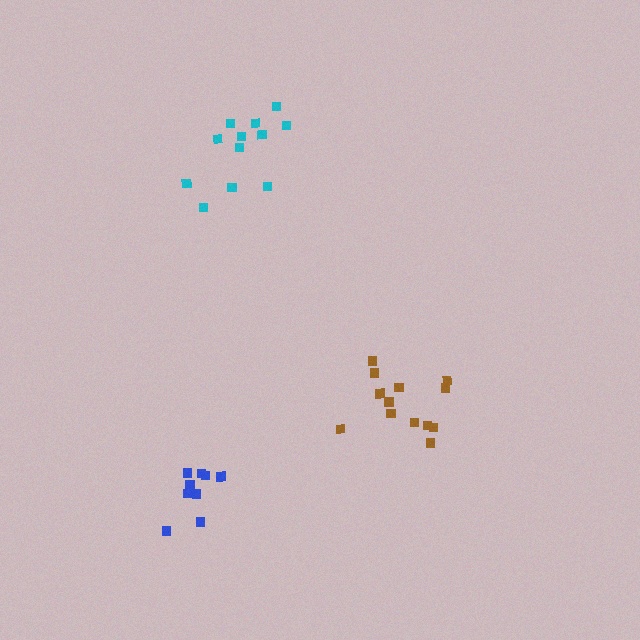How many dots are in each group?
Group 1: 12 dots, Group 2: 9 dots, Group 3: 14 dots (35 total).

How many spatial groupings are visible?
There are 3 spatial groupings.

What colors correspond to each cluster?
The clusters are colored: cyan, blue, brown.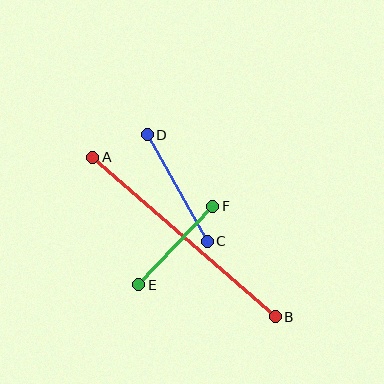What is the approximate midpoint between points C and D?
The midpoint is at approximately (177, 188) pixels.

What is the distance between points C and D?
The distance is approximately 122 pixels.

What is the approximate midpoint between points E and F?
The midpoint is at approximately (176, 246) pixels.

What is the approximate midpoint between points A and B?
The midpoint is at approximately (184, 237) pixels.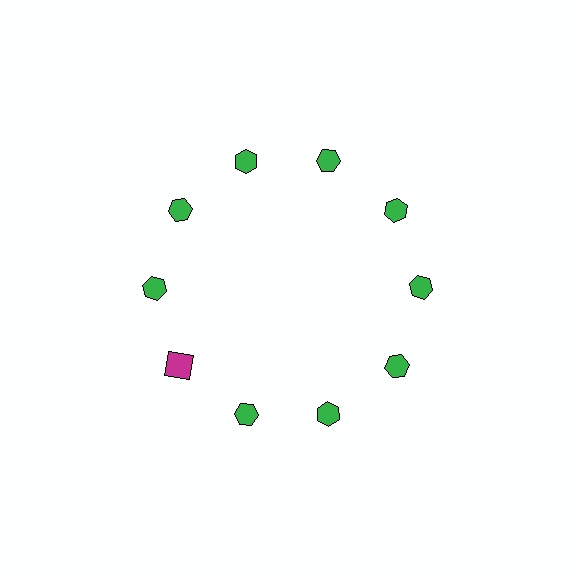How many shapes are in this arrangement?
There are 10 shapes arranged in a ring pattern.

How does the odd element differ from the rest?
It differs in both color (magenta instead of green) and shape (square instead of hexagon).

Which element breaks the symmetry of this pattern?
The magenta square at roughly the 8 o'clock position breaks the symmetry. All other shapes are green hexagons.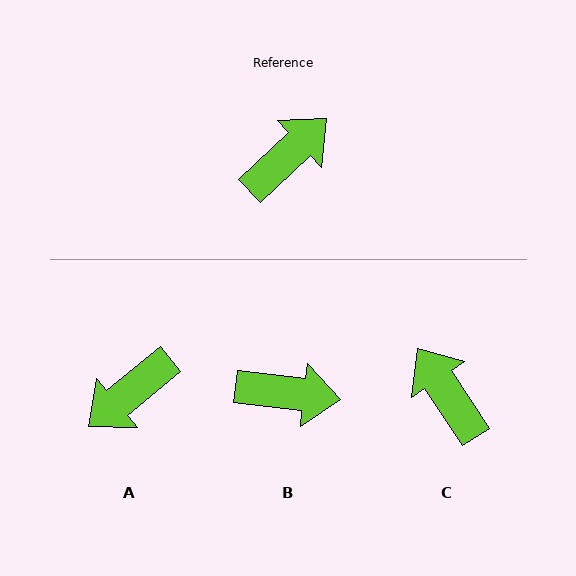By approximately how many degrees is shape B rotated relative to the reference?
Approximately 50 degrees clockwise.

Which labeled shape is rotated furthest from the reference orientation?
A, about 176 degrees away.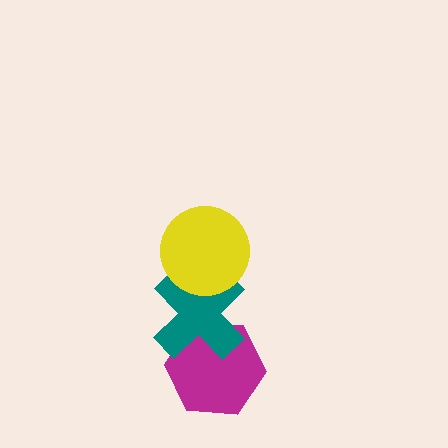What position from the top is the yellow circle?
The yellow circle is 1st from the top.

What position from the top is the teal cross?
The teal cross is 2nd from the top.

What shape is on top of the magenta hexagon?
The teal cross is on top of the magenta hexagon.